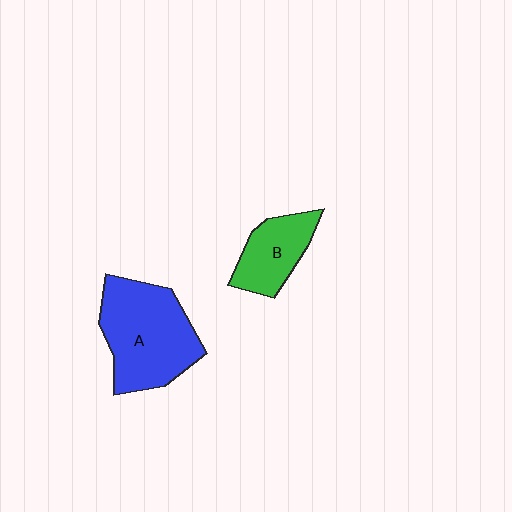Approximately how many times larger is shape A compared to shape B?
Approximately 1.8 times.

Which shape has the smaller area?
Shape B (green).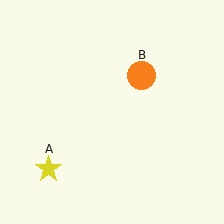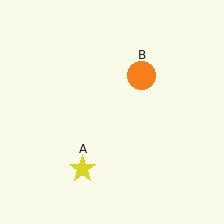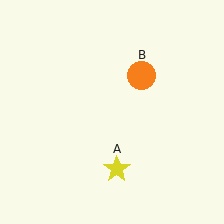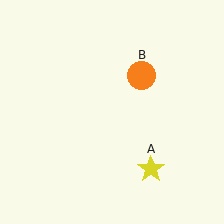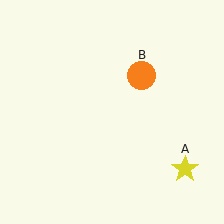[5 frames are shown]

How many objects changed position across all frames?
1 object changed position: yellow star (object A).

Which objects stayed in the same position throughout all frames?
Orange circle (object B) remained stationary.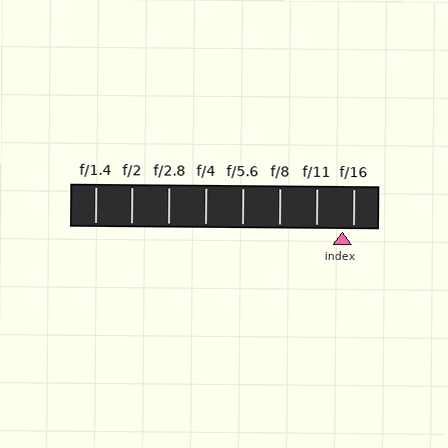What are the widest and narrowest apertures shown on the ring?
The widest aperture shown is f/1.4 and the narrowest is f/16.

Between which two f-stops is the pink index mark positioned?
The index mark is between f/11 and f/16.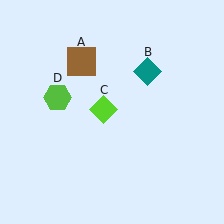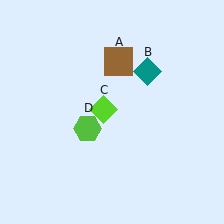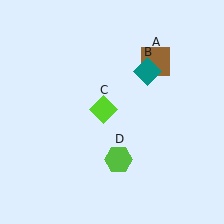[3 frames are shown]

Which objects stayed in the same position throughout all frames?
Teal diamond (object B) and lime diamond (object C) remained stationary.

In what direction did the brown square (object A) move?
The brown square (object A) moved right.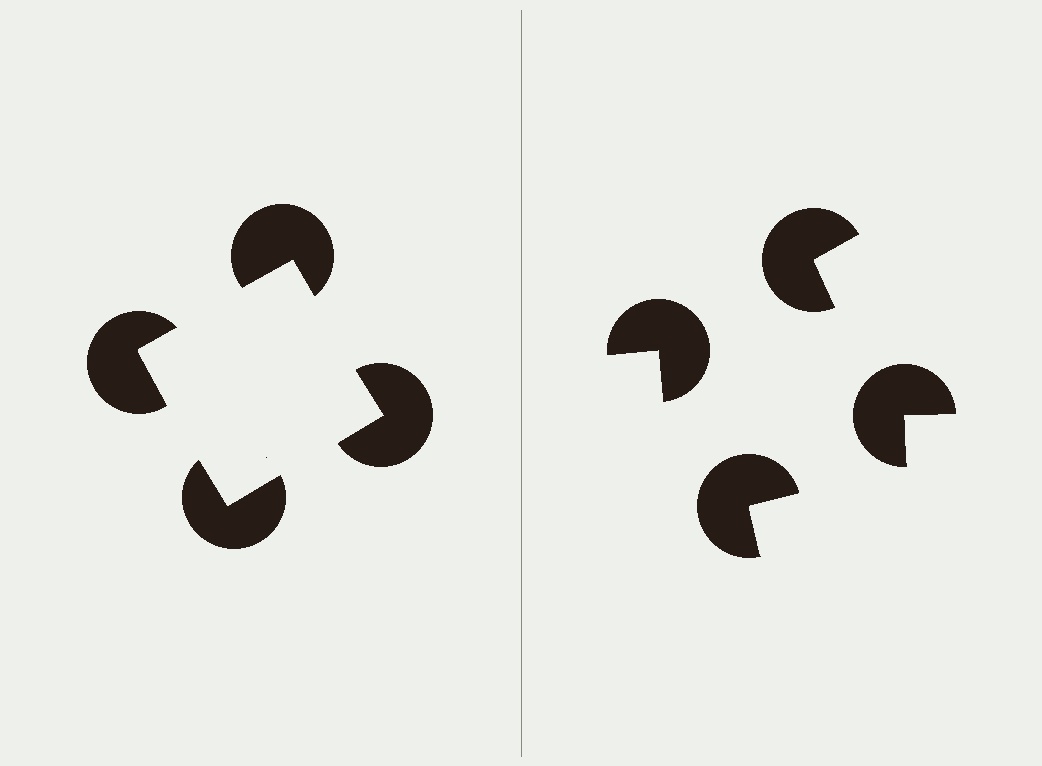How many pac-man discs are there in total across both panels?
8 — 4 on each side.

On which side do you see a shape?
An illusory square appears on the left side. On the right side the wedge cuts are rotated, so no coherent shape forms.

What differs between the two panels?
The pac-man discs are positioned identically on both sides; only the wedge orientations differ. On the left they align to a square; on the right they are misaligned.